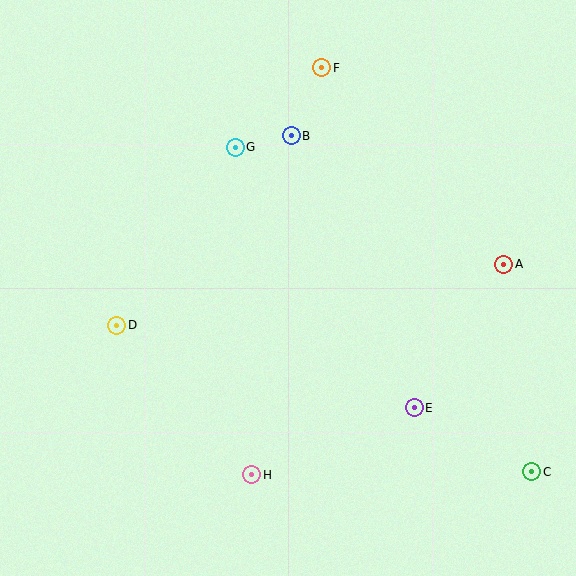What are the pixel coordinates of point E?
Point E is at (414, 408).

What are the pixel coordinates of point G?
Point G is at (235, 147).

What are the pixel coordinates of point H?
Point H is at (252, 475).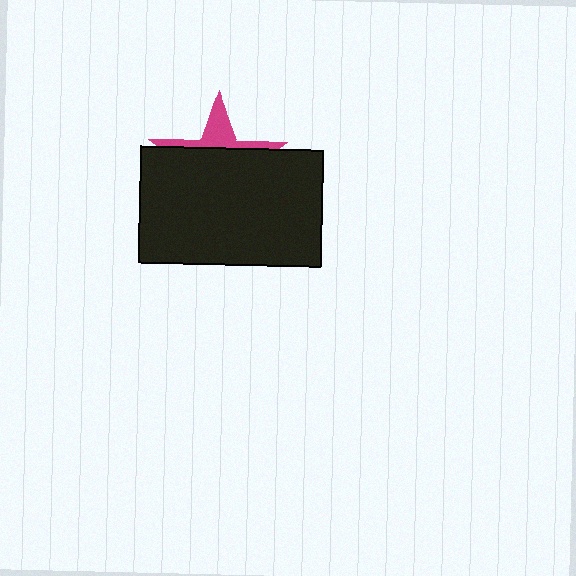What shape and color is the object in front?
The object in front is a black rectangle.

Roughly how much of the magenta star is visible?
A small part of it is visible (roughly 30%).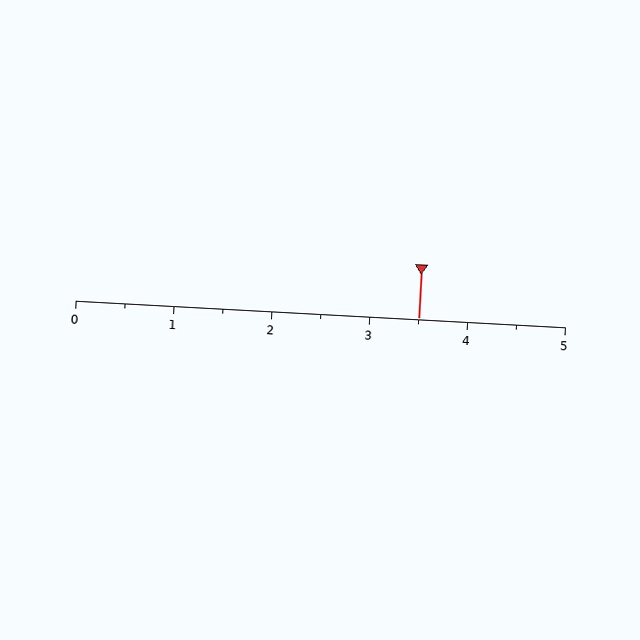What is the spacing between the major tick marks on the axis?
The major ticks are spaced 1 apart.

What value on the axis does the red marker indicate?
The marker indicates approximately 3.5.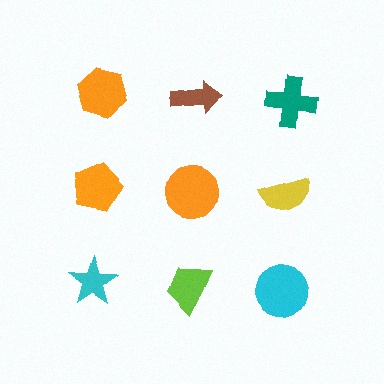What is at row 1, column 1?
An orange hexagon.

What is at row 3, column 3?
A cyan circle.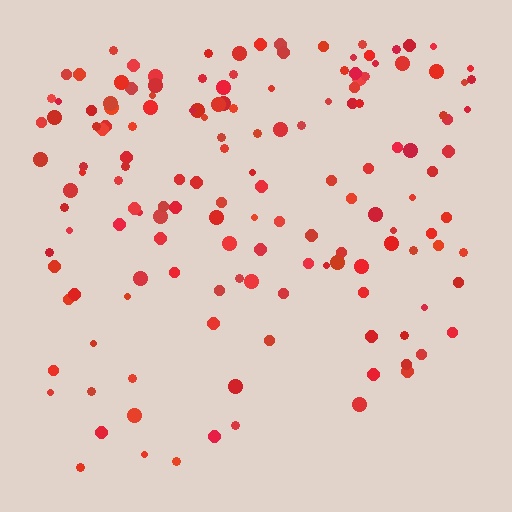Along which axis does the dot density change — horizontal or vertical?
Vertical.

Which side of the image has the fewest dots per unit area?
The bottom.